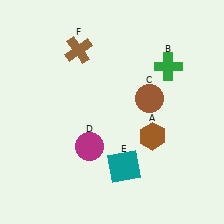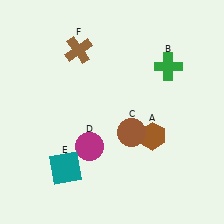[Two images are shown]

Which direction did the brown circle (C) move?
The brown circle (C) moved down.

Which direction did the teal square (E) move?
The teal square (E) moved left.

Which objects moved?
The objects that moved are: the brown circle (C), the teal square (E).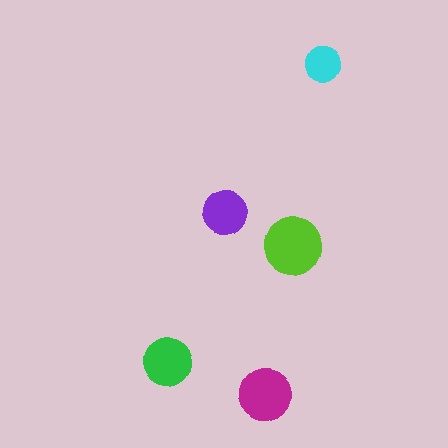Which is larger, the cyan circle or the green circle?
The green one.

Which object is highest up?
The cyan circle is topmost.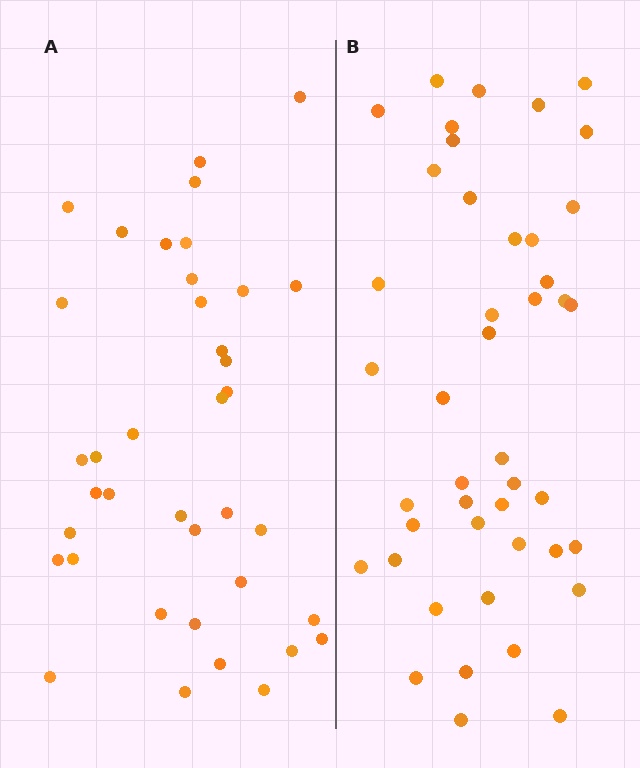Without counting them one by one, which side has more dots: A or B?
Region B (the right region) has more dots.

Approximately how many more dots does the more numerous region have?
Region B has about 6 more dots than region A.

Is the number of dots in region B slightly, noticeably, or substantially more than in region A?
Region B has only slightly more — the two regions are fairly close. The ratio is roughly 1.2 to 1.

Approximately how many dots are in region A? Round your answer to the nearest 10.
About 40 dots. (The exact count is 38, which rounds to 40.)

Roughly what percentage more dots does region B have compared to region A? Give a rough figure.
About 15% more.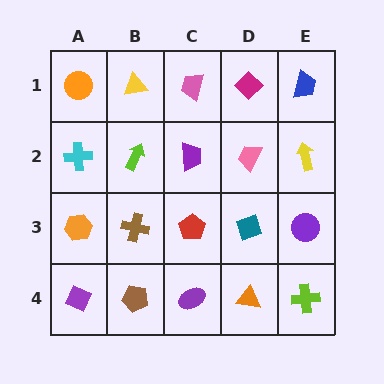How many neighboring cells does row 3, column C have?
4.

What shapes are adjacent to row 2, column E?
A blue trapezoid (row 1, column E), a purple circle (row 3, column E), a pink trapezoid (row 2, column D).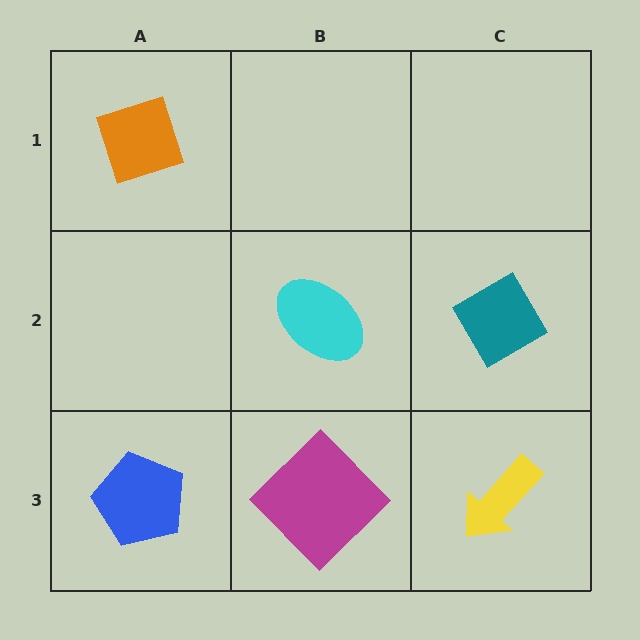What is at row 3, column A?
A blue pentagon.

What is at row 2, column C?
A teal diamond.